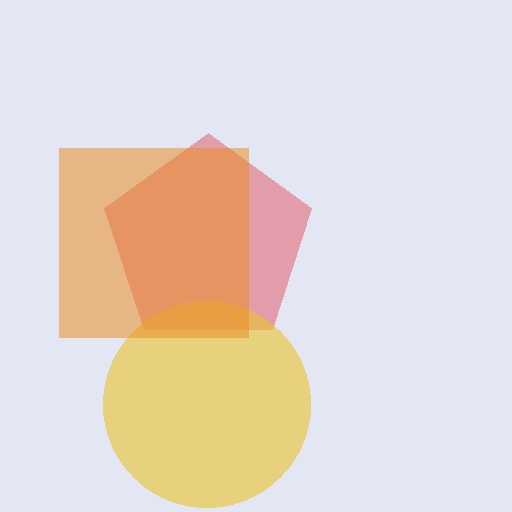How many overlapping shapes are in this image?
There are 3 overlapping shapes in the image.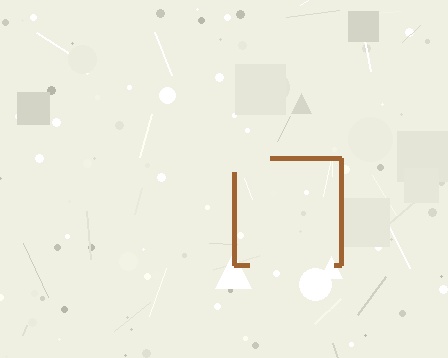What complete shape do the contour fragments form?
The contour fragments form a square.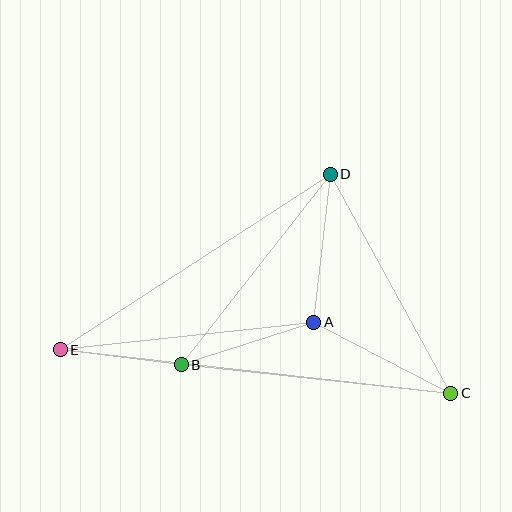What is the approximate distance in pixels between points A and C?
The distance between A and C is approximately 154 pixels.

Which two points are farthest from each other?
Points C and E are farthest from each other.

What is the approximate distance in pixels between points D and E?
The distance between D and E is approximately 322 pixels.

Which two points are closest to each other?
Points B and E are closest to each other.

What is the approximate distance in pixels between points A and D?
The distance between A and D is approximately 148 pixels.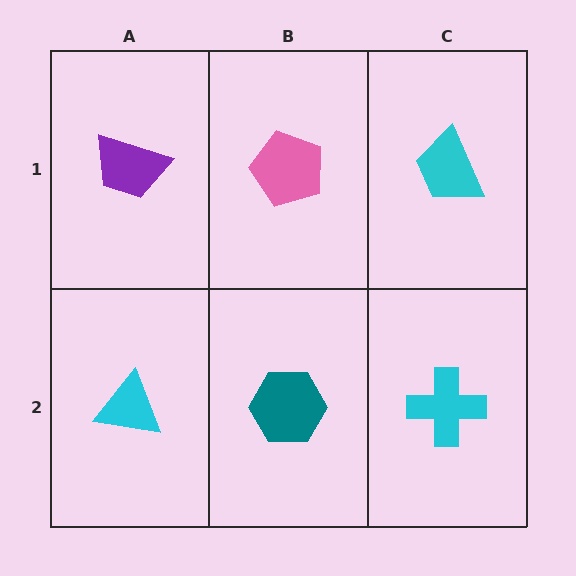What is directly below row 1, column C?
A cyan cross.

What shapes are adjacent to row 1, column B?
A teal hexagon (row 2, column B), a purple trapezoid (row 1, column A), a cyan trapezoid (row 1, column C).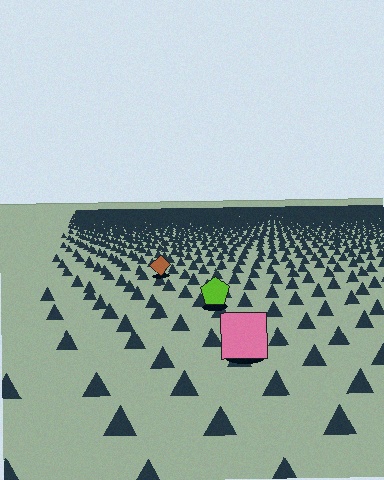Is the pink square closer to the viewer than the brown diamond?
Yes. The pink square is closer — you can tell from the texture gradient: the ground texture is coarser near it.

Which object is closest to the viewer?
The pink square is closest. The texture marks near it are larger and more spread out.